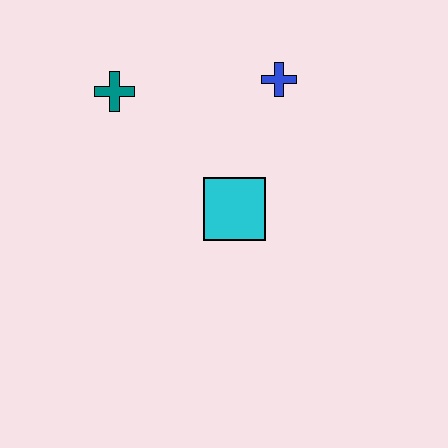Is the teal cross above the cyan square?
Yes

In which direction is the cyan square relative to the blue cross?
The cyan square is below the blue cross.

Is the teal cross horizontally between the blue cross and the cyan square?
No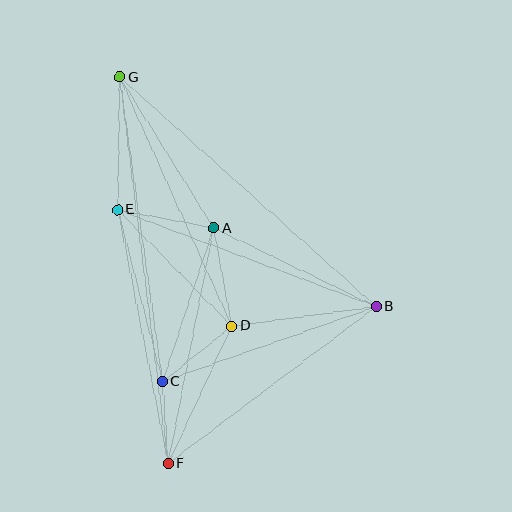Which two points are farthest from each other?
Points F and G are farthest from each other.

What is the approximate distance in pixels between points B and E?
The distance between B and E is approximately 276 pixels.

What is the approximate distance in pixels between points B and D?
The distance between B and D is approximately 145 pixels.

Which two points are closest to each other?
Points C and F are closest to each other.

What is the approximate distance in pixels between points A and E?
The distance between A and E is approximately 98 pixels.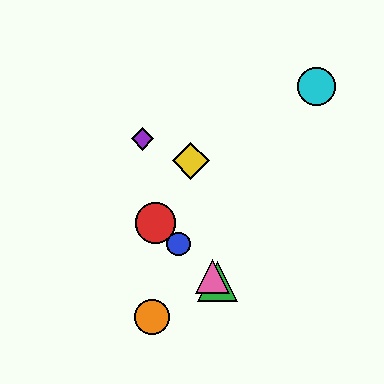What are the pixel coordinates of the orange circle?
The orange circle is at (152, 317).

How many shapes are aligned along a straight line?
4 shapes (the red circle, the blue circle, the green triangle, the pink triangle) are aligned along a straight line.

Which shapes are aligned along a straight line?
The red circle, the blue circle, the green triangle, the pink triangle are aligned along a straight line.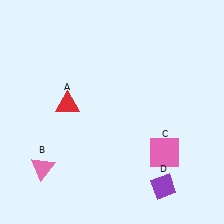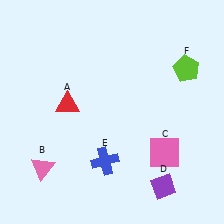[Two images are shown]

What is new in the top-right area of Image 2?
A lime pentagon (F) was added in the top-right area of Image 2.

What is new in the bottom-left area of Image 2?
A blue cross (E) was added in the bottom-left area of Image 2.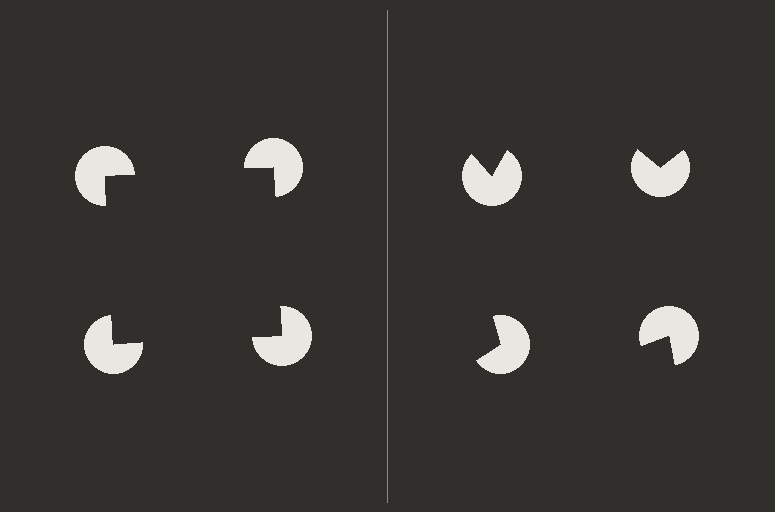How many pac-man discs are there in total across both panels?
8 — 4 on each side.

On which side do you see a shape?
An illusory square appears on the left side. On the right side the wedge cuts are rotated, so no coherent shape forms.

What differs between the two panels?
The pac-man discs are positioned identically on both sides; only the wedge orientations differ. On the left they align to a square; on the right they are misaligned.